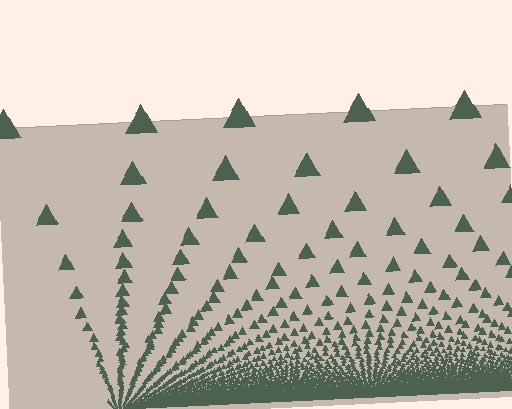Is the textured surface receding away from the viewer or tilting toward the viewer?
The surface appears to tilt toward the viewer. Texture elements get larger and sparser toward the top.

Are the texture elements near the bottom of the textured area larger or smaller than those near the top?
Smaller. The gradient is inverted — elements near the bottom are smaller and denser.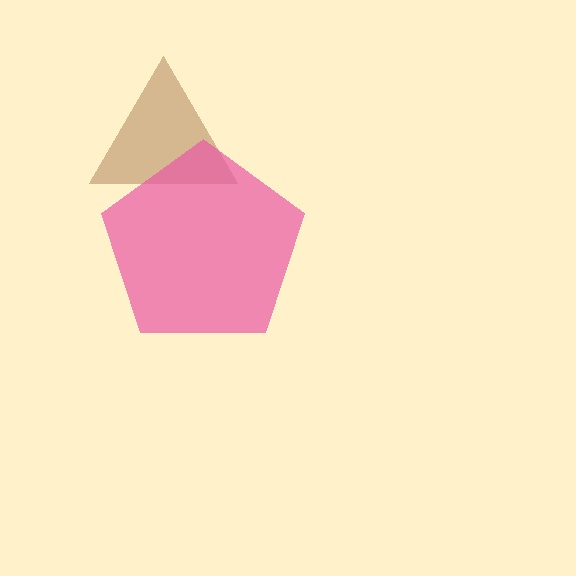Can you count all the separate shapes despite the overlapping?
Yes, there are 2 separate shapes.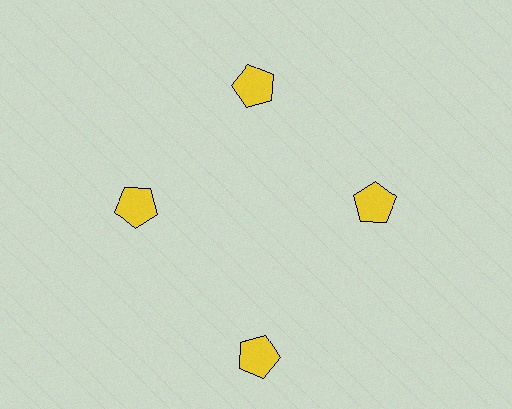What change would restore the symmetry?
The symmetry would be restored by moving it inward, back onto the ring so that all 4 pentagons sit at equal angles and equal distance from the center.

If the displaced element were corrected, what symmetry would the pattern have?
It would have 4-fold rotational symmetry — the pattern would map onto itself every 90 degrees.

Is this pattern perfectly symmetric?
No. The 4 yellow pentagons are arranged in a ring, but one element near the 6 o'clock position is pushed outward from the center, breaking the 4-fold rotational symmetry.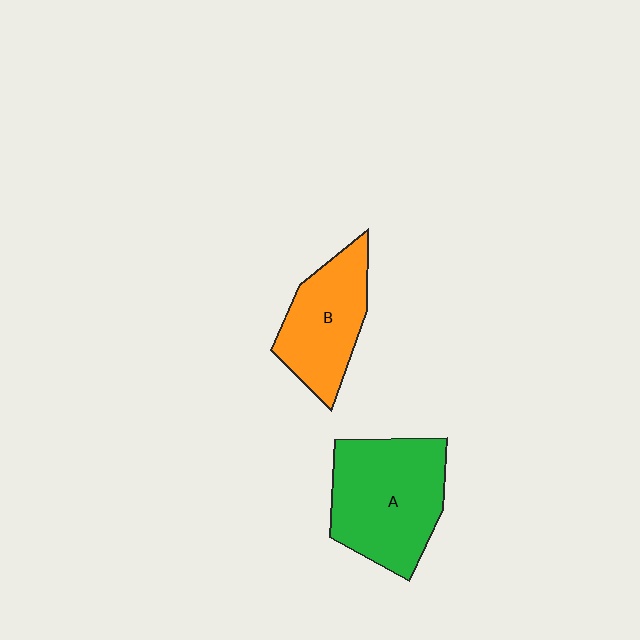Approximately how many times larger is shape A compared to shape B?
Approximately 1.4 times.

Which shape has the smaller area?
Shape B (orange).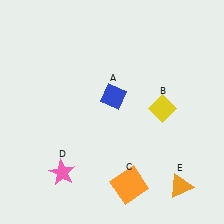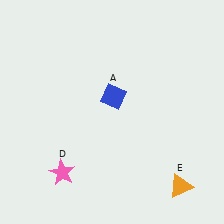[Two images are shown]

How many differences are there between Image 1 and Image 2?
There are 2 differences between the two images.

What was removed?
The orange square (C), the yellow diamond (B) were removed in Image 2.